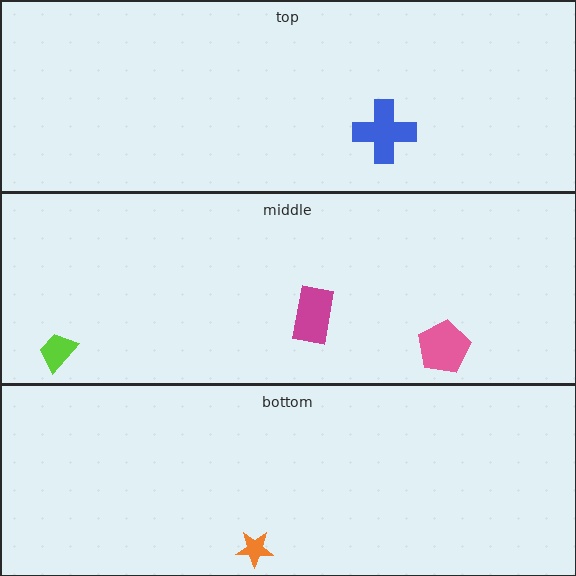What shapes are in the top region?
The blue cross.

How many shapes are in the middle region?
3.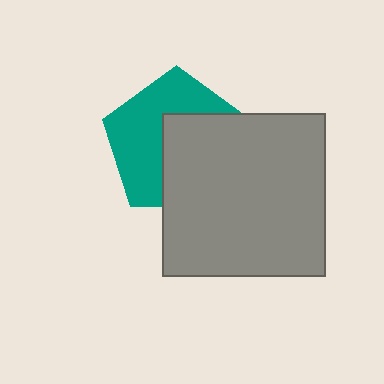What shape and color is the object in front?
The object in front is a gray square.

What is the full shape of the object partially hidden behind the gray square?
The partially hidden object is a teal pentagon.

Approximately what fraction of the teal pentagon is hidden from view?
Roughly 49% of the teal pentagon is hidden behind the gray square.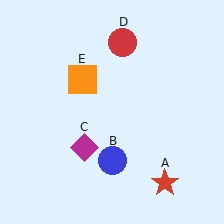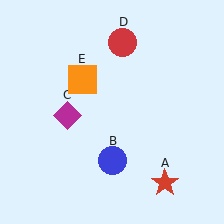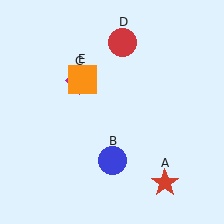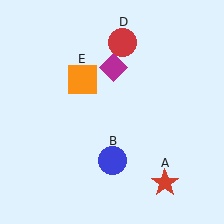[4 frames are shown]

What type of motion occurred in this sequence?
The magenta diamond (object C) rotated clockwise around the center of the scene.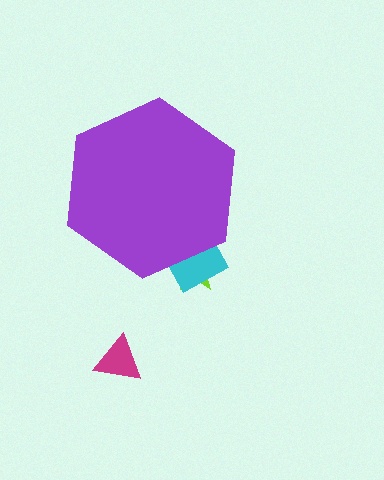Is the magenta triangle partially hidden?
No, the magenta triangle is fully visible.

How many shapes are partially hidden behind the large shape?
2 shapes are partially hidden.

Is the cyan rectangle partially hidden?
Yes, the cyan rectangle is partially hidden behind the purple hexagon.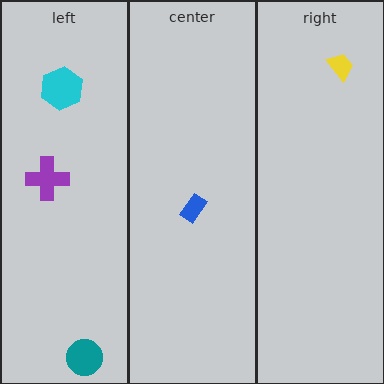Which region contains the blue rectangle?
The center region.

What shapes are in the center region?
The blue rectangle.